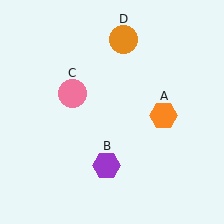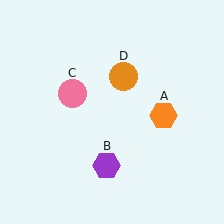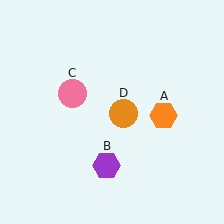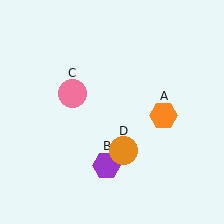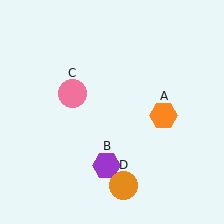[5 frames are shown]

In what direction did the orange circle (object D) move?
The orange circle (object D) moved down.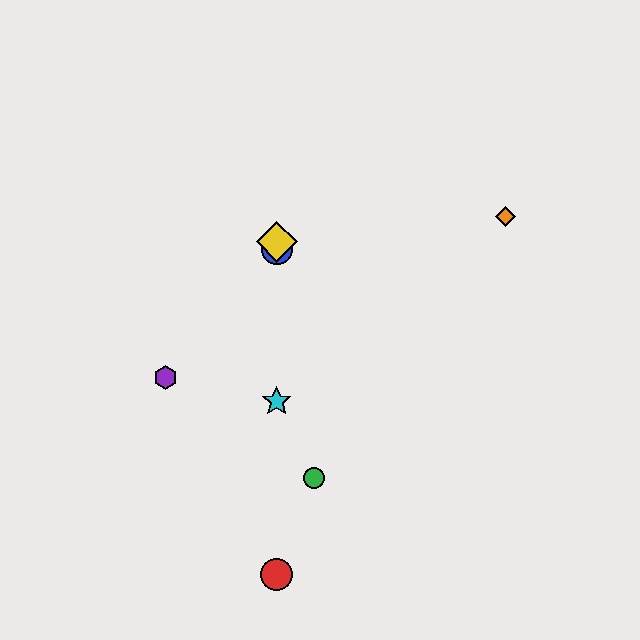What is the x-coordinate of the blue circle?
The blue circle is at x≈277.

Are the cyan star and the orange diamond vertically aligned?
No, the cyan star is at x≈277 and the orange diamond is at x≈505.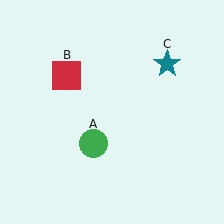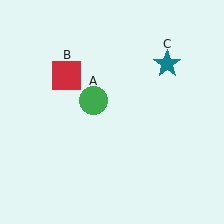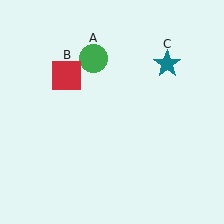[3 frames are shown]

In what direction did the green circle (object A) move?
The green circle (object A) moved up.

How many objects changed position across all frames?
1 object changed position: green circle (object A).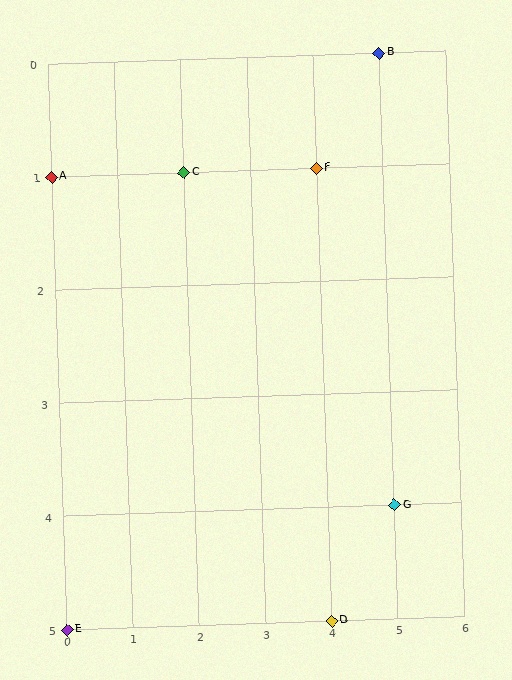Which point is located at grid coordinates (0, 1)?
Point A is at (0, 1).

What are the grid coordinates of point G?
Point G is at grid coordinates (5, 4).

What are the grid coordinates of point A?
Point A is at grid coordinates (0, 1).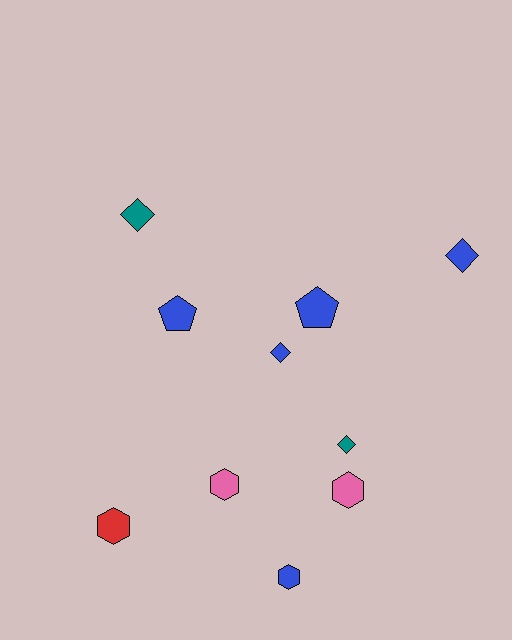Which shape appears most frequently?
Hexagon, with 4 objects.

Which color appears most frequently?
Blue, with 5 objects.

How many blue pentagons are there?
There are 2 blue pentagons.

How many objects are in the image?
There are 10 objects.